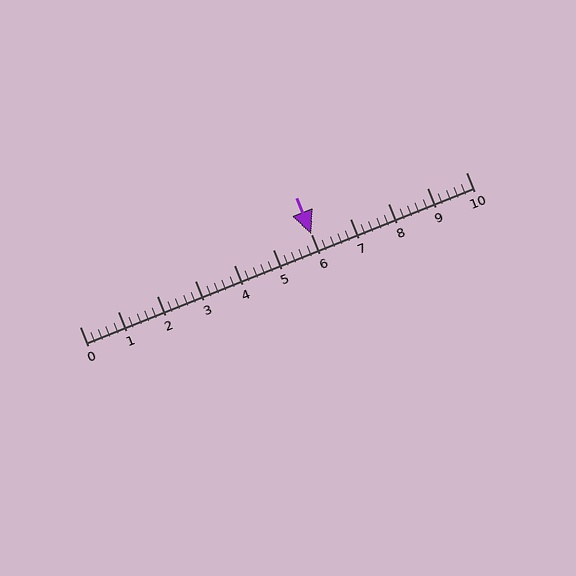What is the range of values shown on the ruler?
The ruler shows values from 0 to 10.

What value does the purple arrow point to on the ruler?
The purple arrow points to approximately 6.0.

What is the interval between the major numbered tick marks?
The major tick marks are spaced 1 units apart.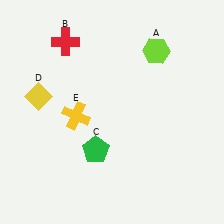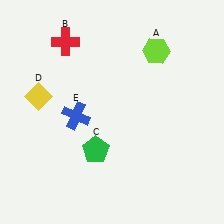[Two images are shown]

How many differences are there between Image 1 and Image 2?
There is 1 difference between the two images.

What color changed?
The cross (E) changed from yellow in Image 1 to blue in Image 2.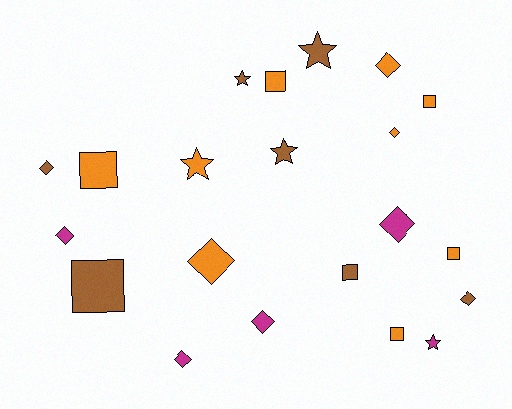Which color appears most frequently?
Orange, with 9 objects.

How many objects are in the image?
There are 21 objects.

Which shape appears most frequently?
Diamond, with 9 objects.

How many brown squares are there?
There are 2 brown squares.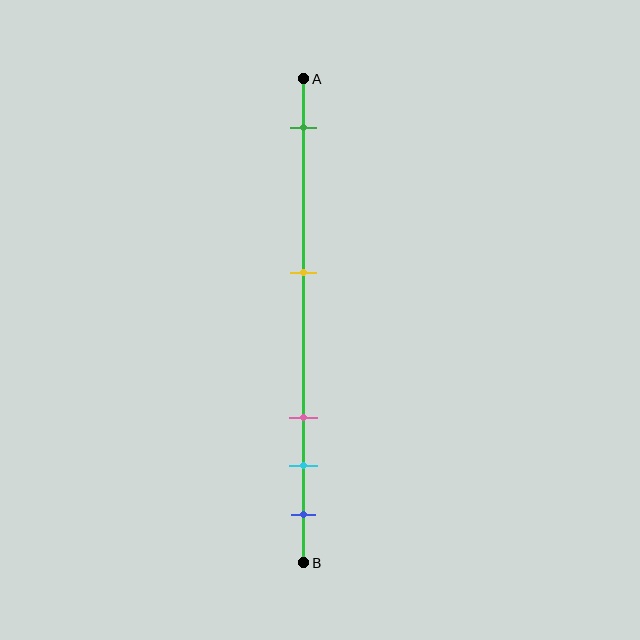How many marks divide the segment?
There are 5 marks dividing the segment.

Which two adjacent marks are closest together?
The cyan and blue marks are the closest adjacent pair.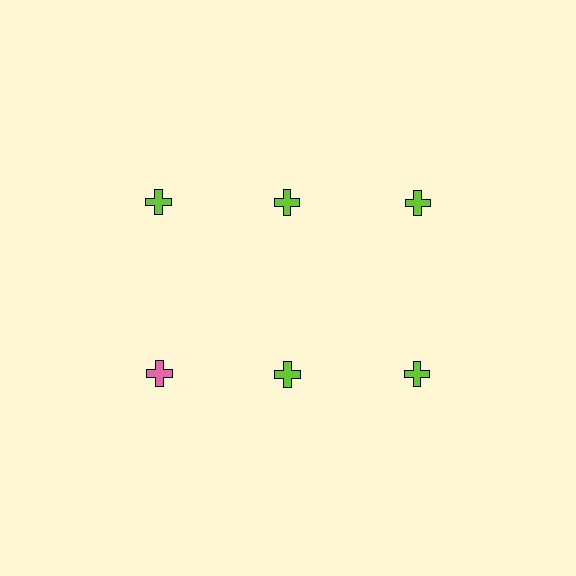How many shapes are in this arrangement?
There are 6 shapes arranged in a grid pattern.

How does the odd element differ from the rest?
It has a different color: pink instead of lime.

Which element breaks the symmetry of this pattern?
The pink cross in the second row, leftmost column breaks the symmetry. All other shapes are lime crosses.